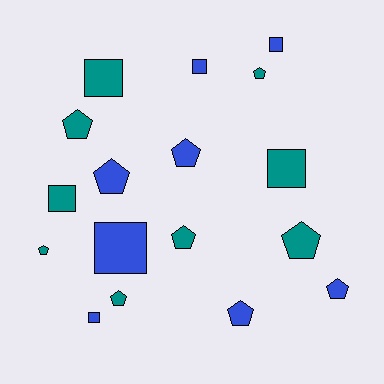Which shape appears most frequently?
Pentagon, with 10 objects.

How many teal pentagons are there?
There are 6 teal pentagons.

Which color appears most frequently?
Teal, with 9 objects.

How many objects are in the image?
There are 17 objects.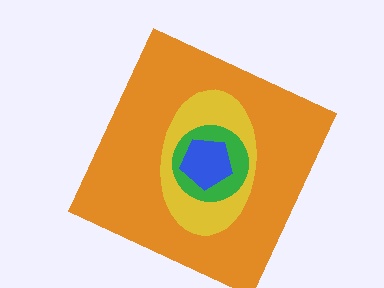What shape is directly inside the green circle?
The blue pentagon.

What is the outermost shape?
The orange square.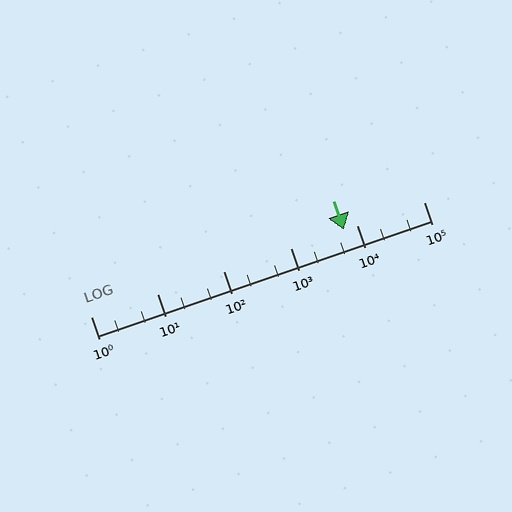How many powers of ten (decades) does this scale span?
The scale spans 5 decades, from 1 to 100000.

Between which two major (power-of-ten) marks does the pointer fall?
The pointer is between 1000 and 10000.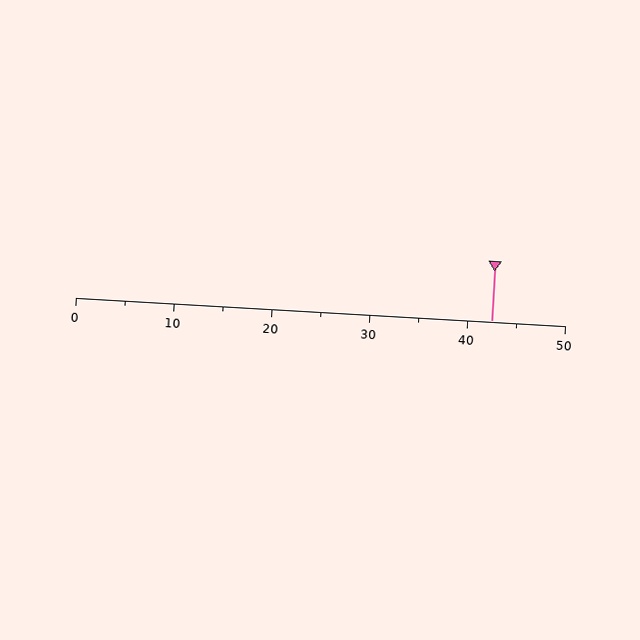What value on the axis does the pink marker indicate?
The marker indicates approximately 42.5.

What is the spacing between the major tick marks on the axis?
The major ticks are spaced 10 apart.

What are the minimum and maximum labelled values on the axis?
The axis runs from 0 to 50.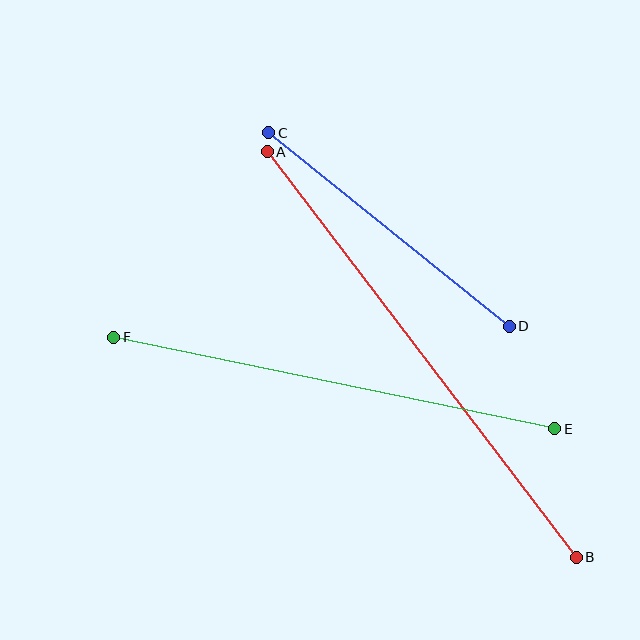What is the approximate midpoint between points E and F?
The midpoint is at approximately (334, 383) pixels.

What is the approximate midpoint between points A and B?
The midpoint is at approximately (422, 355) pixels.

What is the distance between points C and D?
The distance is approximately 309 pixels.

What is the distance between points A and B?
The distance is approximately 510 pixels.